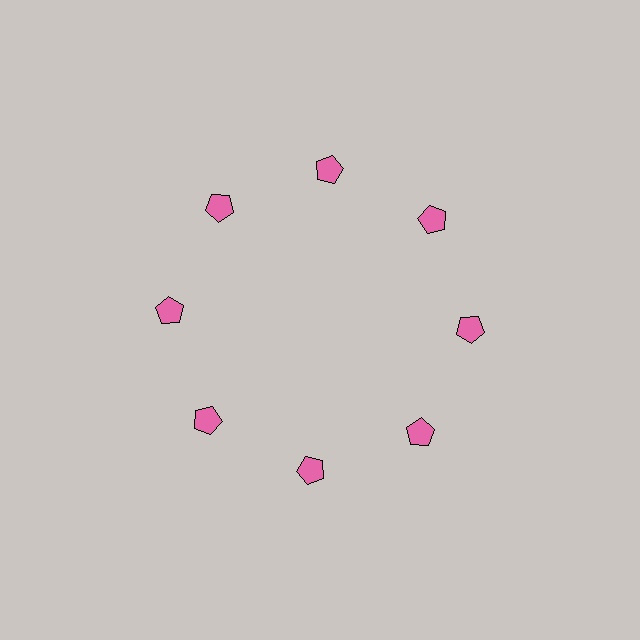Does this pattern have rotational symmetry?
Yes, this pattern has 8-fold rotational symmetry. It looks the same after rotating 45 degrees around the center.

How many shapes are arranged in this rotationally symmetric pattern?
There are 8 shapes, arranged in 8 groups of 1.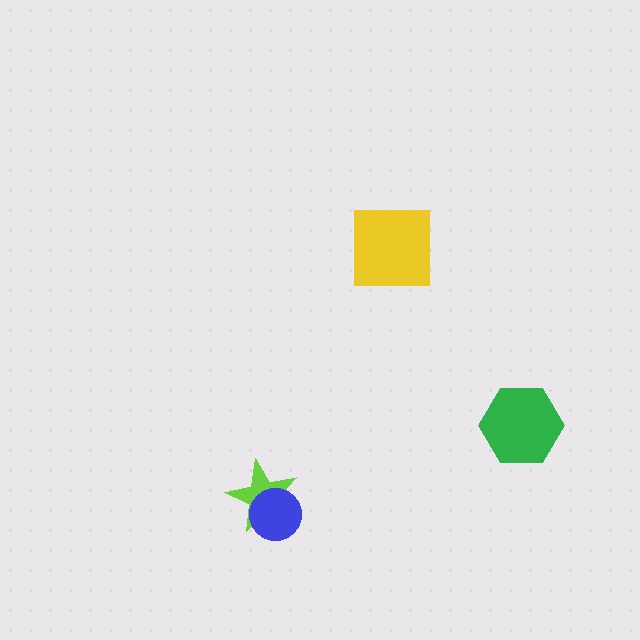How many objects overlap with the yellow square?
0 objects overlap with the yellow square.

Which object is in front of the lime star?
The blue circle is in front of the lime star.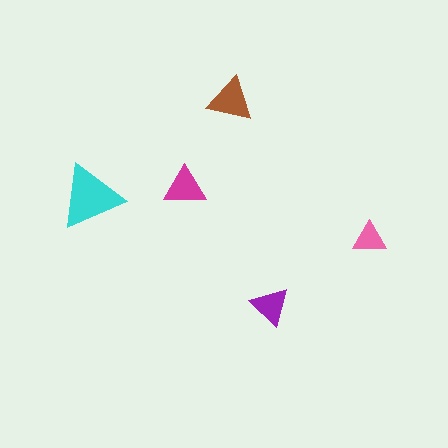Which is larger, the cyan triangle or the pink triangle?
The cyan one.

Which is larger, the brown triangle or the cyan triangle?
The cyan one.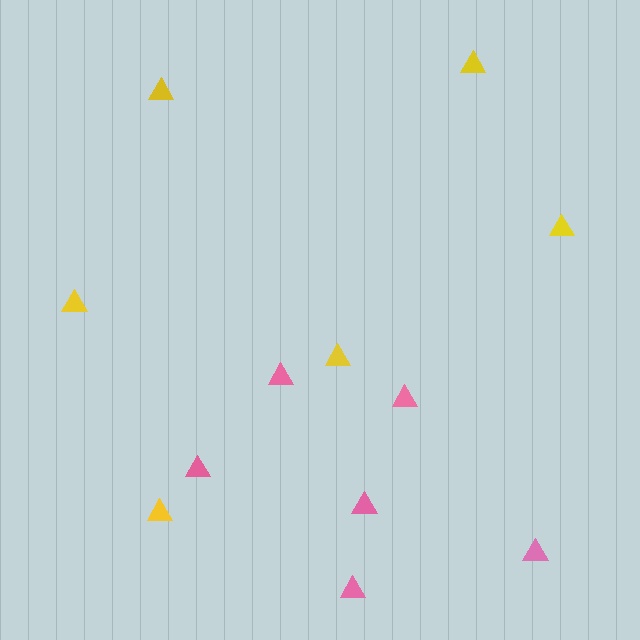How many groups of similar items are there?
There are 2 groups: one group of yellow triangles (6) and one group of pink triangles (6).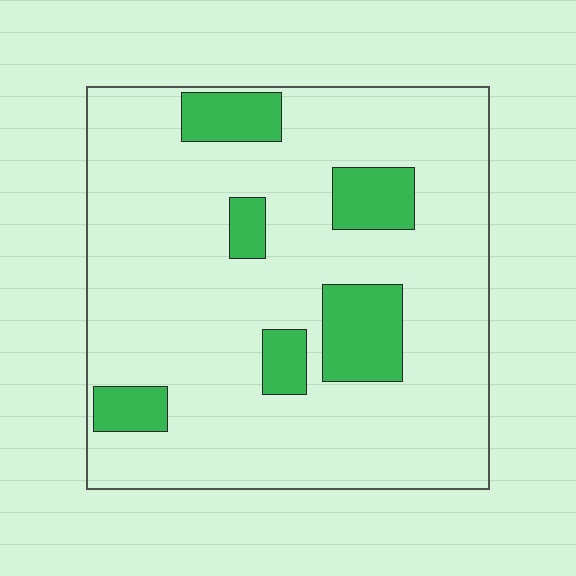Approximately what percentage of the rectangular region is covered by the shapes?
Approximately 15%.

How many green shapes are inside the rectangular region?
6.